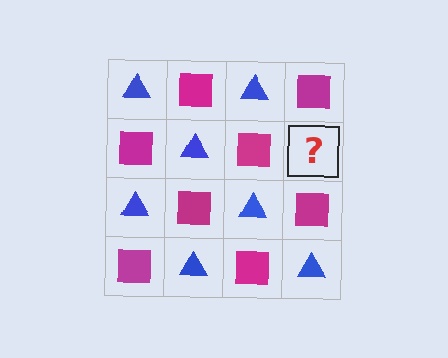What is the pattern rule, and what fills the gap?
The rule is that it alternates blue triangle and magenta square in a checkerboard pattern. The gap should be filled with a blue triangle.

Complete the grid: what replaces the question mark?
The question mark should be replaced with a blue triangle.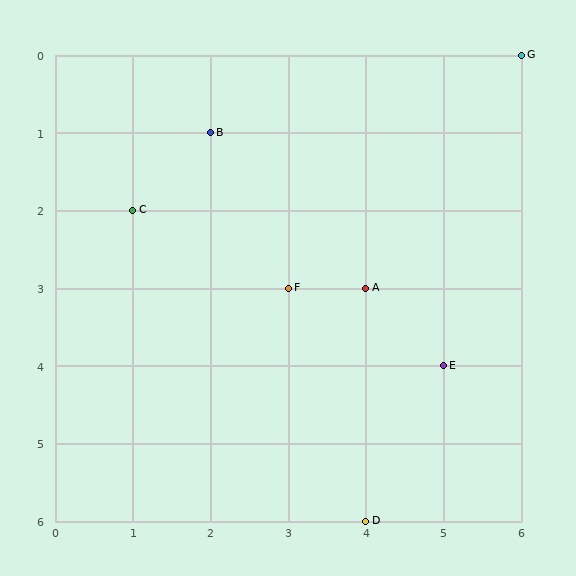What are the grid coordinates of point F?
Point F is at grid coordinates (3, 3).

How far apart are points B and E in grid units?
Points B and E are 3 columns and 3 rows apart (about 4.2 grid units diagonally).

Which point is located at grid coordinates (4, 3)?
Point A is at (4, 3).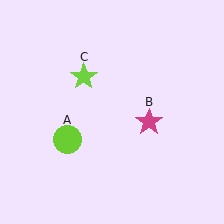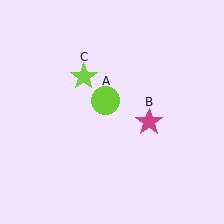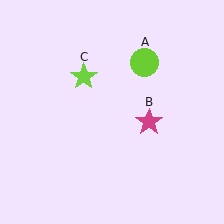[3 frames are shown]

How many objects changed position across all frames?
1 object changed position: lime circle (object A).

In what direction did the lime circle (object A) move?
The lime circle (object A) moved up and to the right.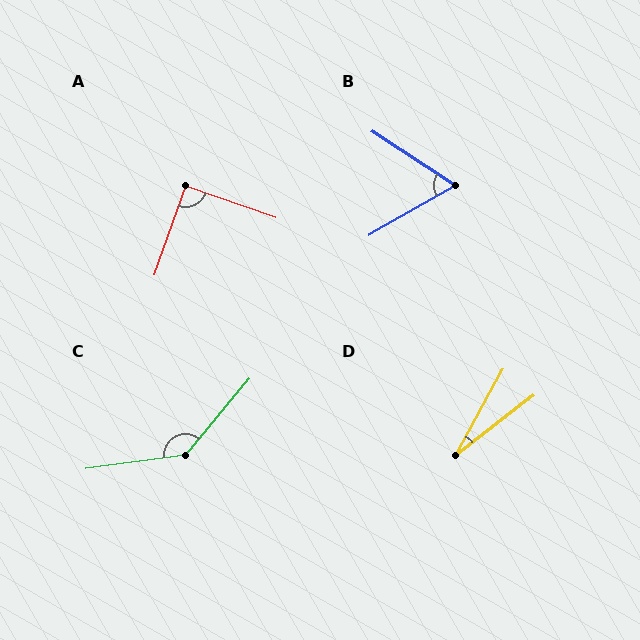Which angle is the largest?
C, at approximately 138 degrees.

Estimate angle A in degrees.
Approximately 90 degrees.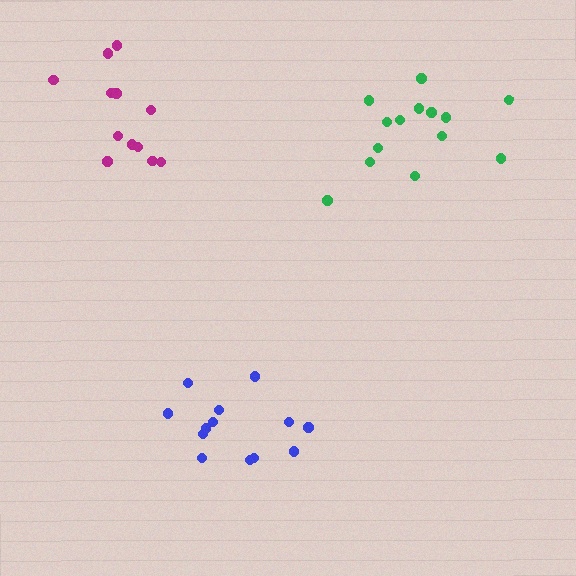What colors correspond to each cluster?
The clusters are colored: magenta, green, blue.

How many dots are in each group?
Group 1: 12 dots, Group 2: 14 dots, Group 3: 13 dots (39 total).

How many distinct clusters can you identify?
There are 3 distinct clusters.